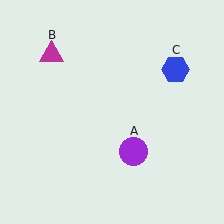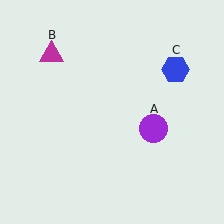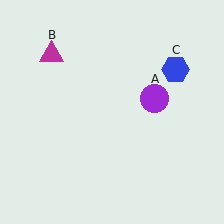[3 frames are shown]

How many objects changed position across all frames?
1 object changed position: purple circle (object A).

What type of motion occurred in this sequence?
The purple circle (object A) rotated counterclockwise around the center of the scene.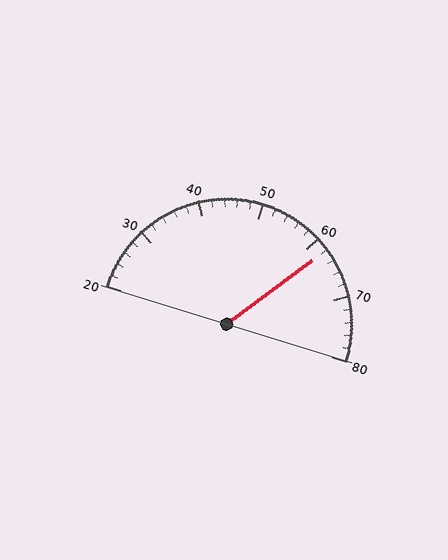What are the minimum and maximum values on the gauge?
The gauge ranges from 20 to 80.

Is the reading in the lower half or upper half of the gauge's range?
The reading is in the upper half of the range (20 to 80).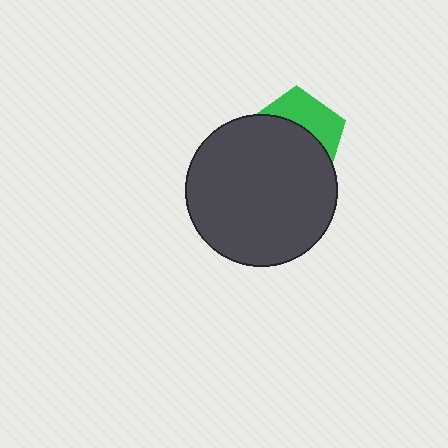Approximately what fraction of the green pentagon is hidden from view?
Roughly 62% of the green pentagon is hidden behind the dark gray circle.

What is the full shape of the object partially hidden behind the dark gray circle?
The partially hidden object is a green pentagon.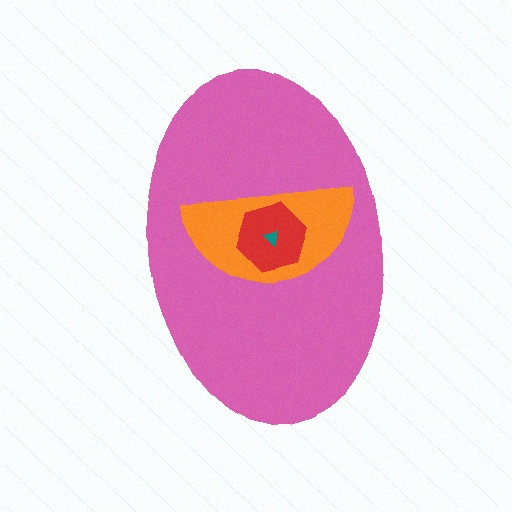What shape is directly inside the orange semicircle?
The red hexagon.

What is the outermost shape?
The pink ellipse.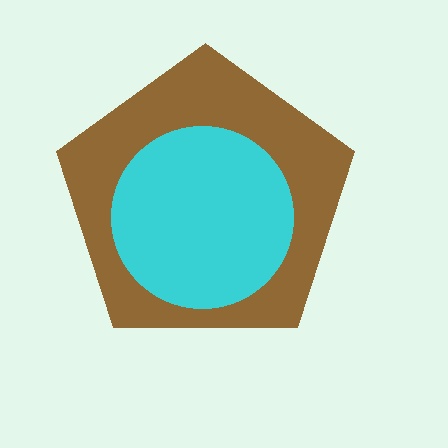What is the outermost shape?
The brown pentagon.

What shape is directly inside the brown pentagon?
The cyan circle.